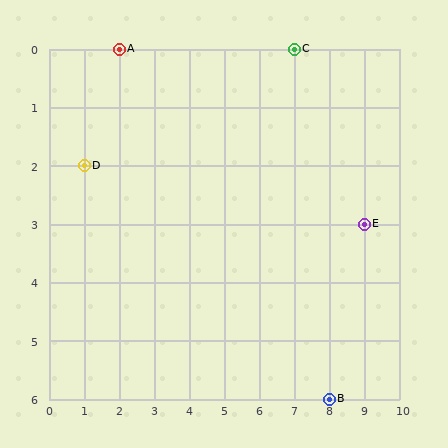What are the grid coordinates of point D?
Point D is at grid coordinates (1, 2).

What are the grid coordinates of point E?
Point E is at grid coordinates (9, 3).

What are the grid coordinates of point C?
Point C is at grid coordinates (7, 0).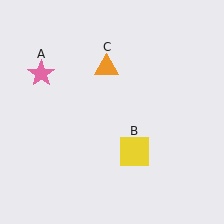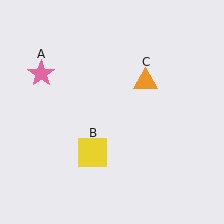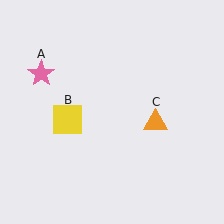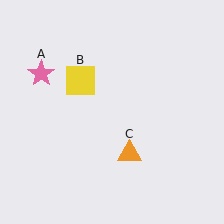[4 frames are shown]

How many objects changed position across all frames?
2 objects changed position: yellow square (object B), orange triangle (object C).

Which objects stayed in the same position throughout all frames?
Pink star (object A) remained stationary.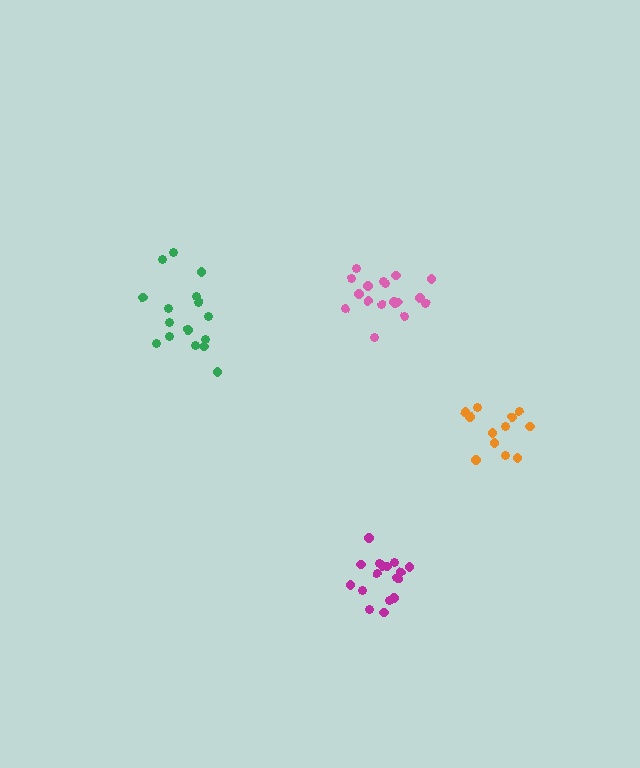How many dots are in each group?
Group 1: 18 dots, Group 2: 16 dots, Group 3: 13 dots, Group 4: 17 dots (64 total).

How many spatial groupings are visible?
There are 4 spatial groupings.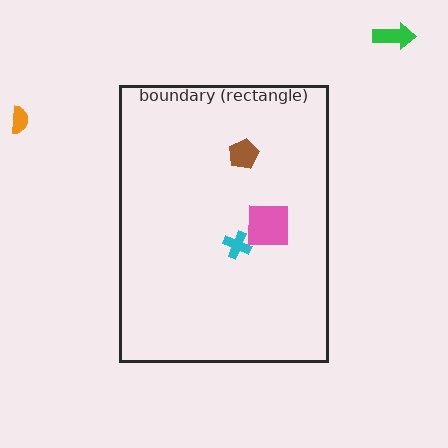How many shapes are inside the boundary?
3 inside, 2 outside.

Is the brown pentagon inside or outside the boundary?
Inside.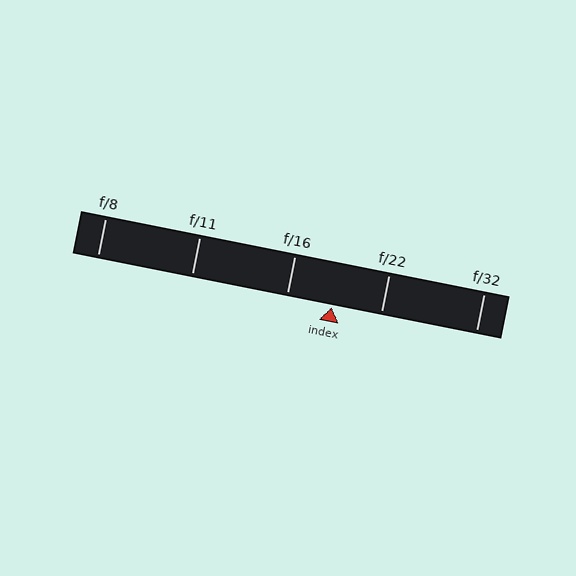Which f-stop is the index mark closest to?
The index mark is closest to f/16.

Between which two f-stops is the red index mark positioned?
The index mark is between f/16 and f/22.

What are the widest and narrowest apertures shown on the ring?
The widest aperture shown is f/8 and the narrowest is f/32.